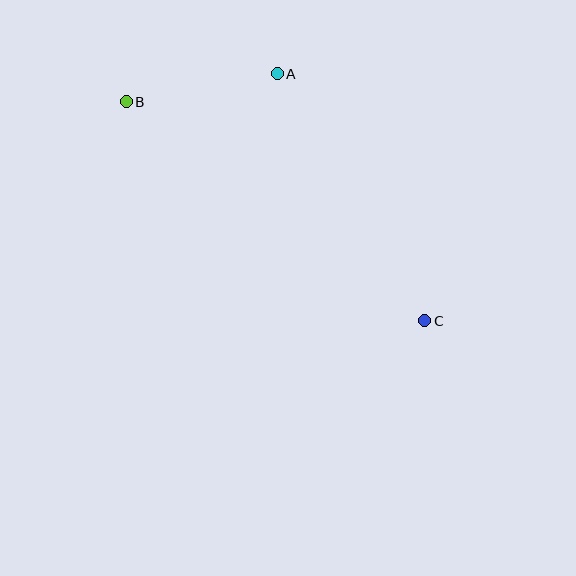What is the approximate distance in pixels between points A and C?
The distance between A and C is approximately 288 pixels.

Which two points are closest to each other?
Points A and B are closest to each other.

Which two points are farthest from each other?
Points B and C are farthest from each other.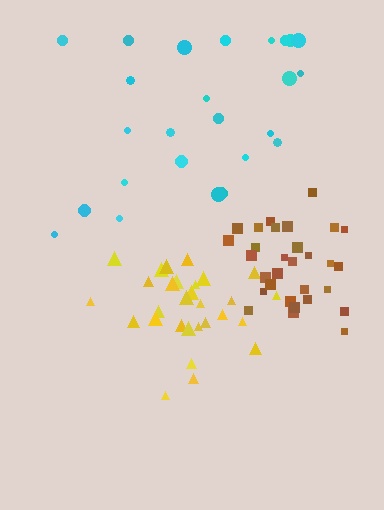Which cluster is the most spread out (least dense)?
Cyan.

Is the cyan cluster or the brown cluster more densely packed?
Brown.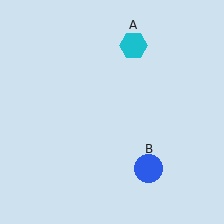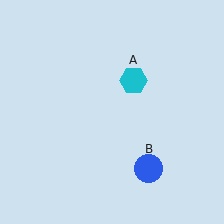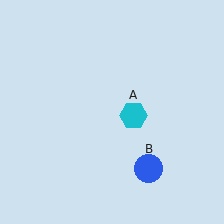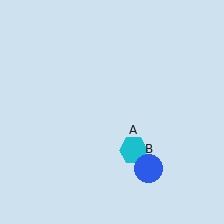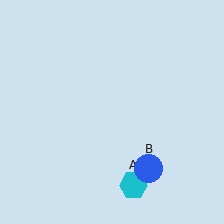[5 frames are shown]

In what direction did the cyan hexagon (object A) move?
The cyan hexagon (object A) moved down.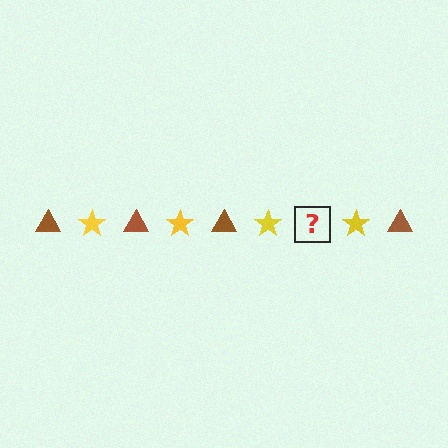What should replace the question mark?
The question mark should be replaced with a brown triangle.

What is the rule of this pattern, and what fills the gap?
The rule is that the pattern alternates between brown triangle and yellow star. The gap should be filled with a brown triangle.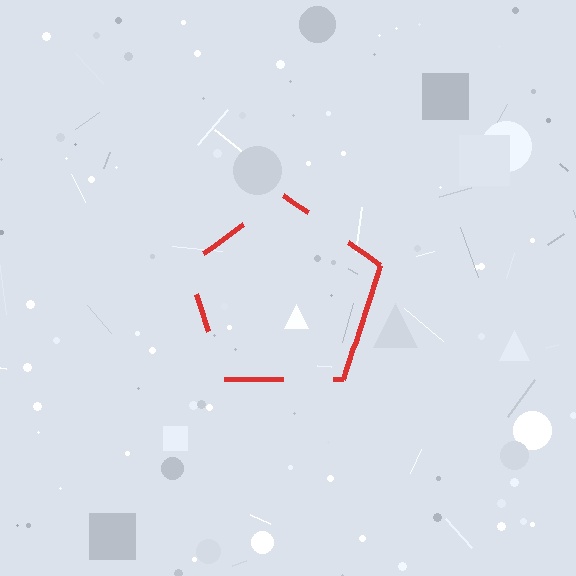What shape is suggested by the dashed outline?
The dashed outline suggests a pentagon.